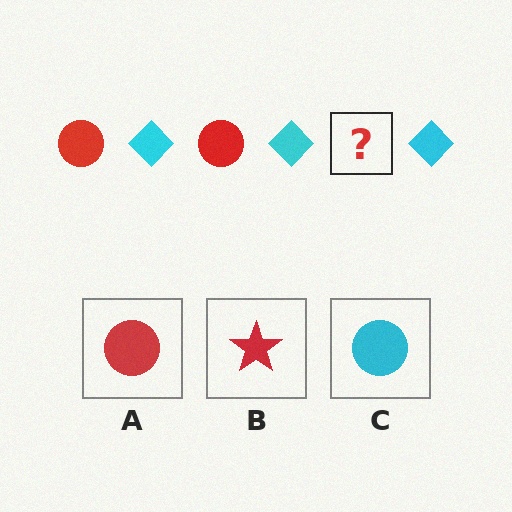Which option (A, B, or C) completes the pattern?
A.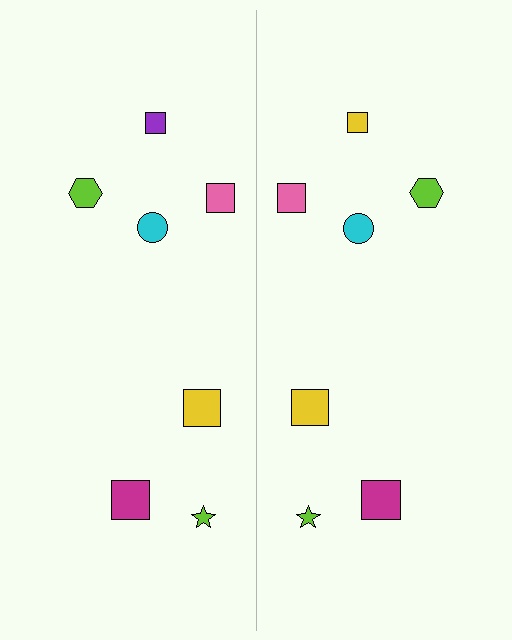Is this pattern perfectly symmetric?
No, the pattern is not perfectly symmetric. The yellow square on the right side breaks the symmetry — its mirror counterpart is purple.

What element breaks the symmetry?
The yellow square on the right side breaks the symmetry — its mirror counterpart is purple.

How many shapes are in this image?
There are 14 shapes in this image.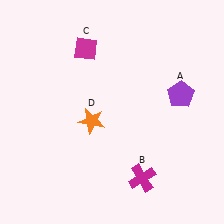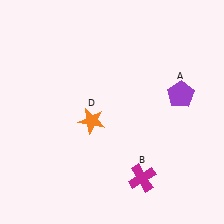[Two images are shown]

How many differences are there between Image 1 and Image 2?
There is 1 difference between the two images.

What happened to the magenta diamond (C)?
The magenta diamond (C) was removed in Image 2. It was in the top-left area of Image 1.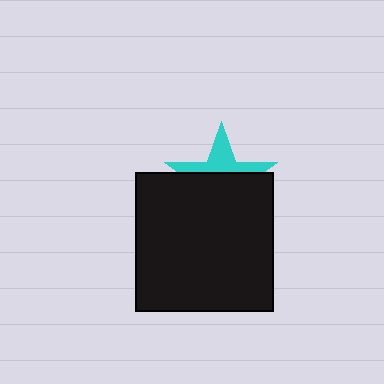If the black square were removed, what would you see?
You would see the complete cyan star.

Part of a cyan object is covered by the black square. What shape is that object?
It is a star.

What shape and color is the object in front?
The object in front is a black square.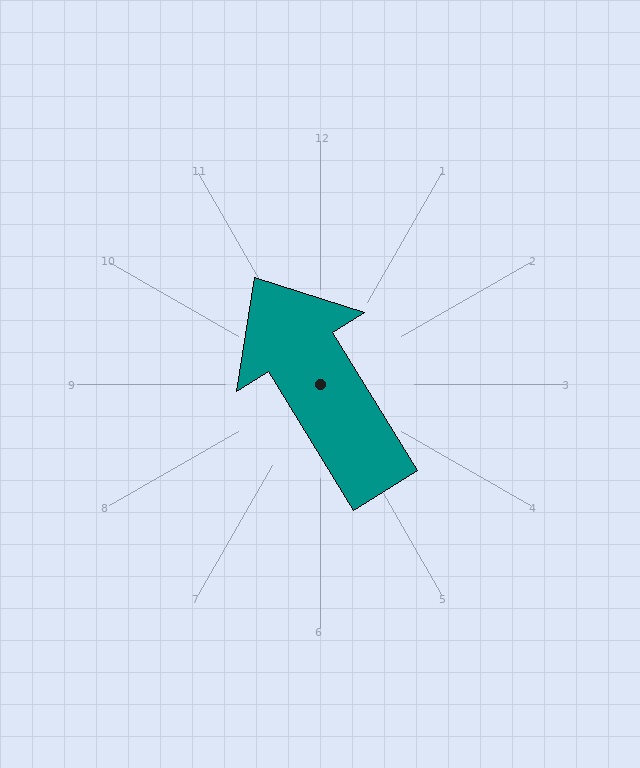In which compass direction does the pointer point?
Northwest.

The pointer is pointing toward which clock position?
Roughly 11 o'clock.